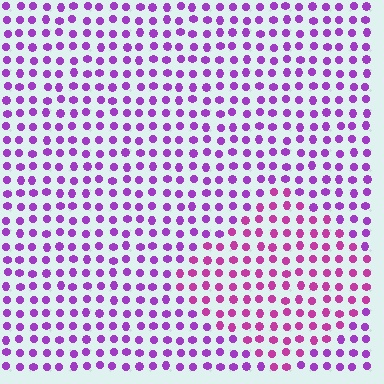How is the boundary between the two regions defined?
The boundary is defined purely by a slight shift in hue (about 29 degrees). Spacing, size, and orientation are identical on both sides.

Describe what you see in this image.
The image is filled with small purple elements in a uniform arrangement. A diamond-shaped region is visible where the elements are tinted to a slightly different hue, forming a subtle color boundary.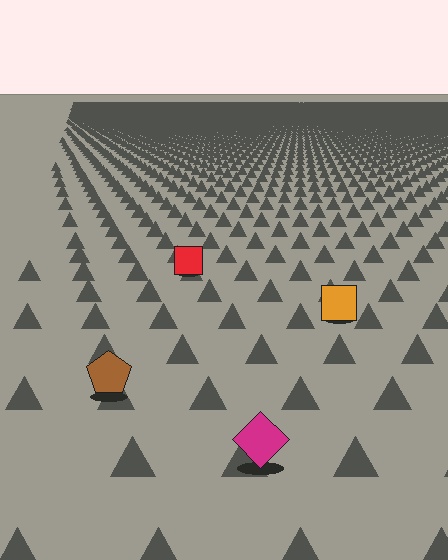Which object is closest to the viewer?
The magenta diamond is closest. The texture marks near it are larger and more spread out.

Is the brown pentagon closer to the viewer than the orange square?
Yes. The brown pentagon is closer — you can tell from the texture gradient: the ground texture is coarser near it.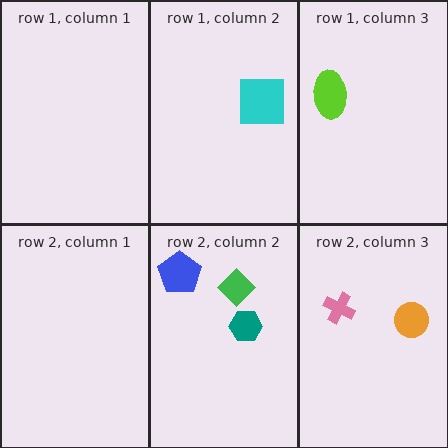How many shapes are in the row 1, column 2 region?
1.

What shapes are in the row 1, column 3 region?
The lime ellipse.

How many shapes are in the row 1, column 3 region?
1.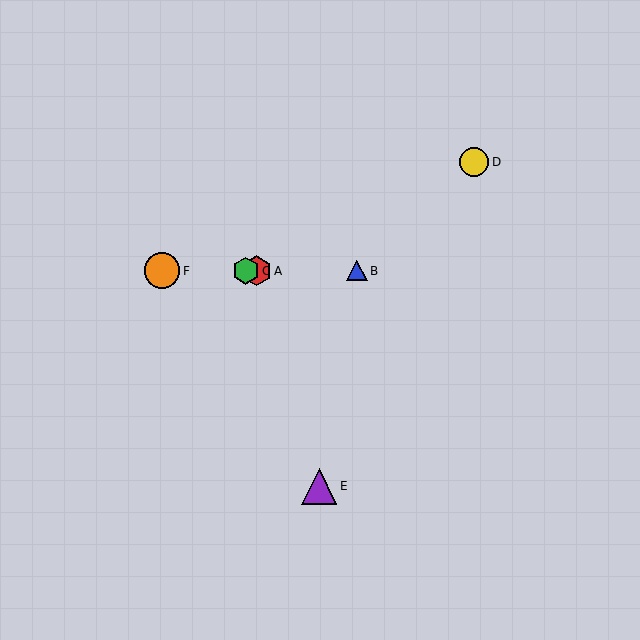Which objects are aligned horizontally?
Objects A, B, C, F are aligned horizontally.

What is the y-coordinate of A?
Object A is at y≈271.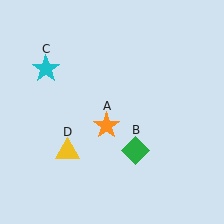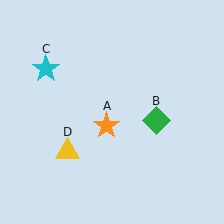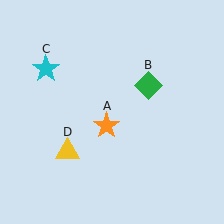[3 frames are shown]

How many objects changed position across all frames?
1 object changed position: green diamond (object B).